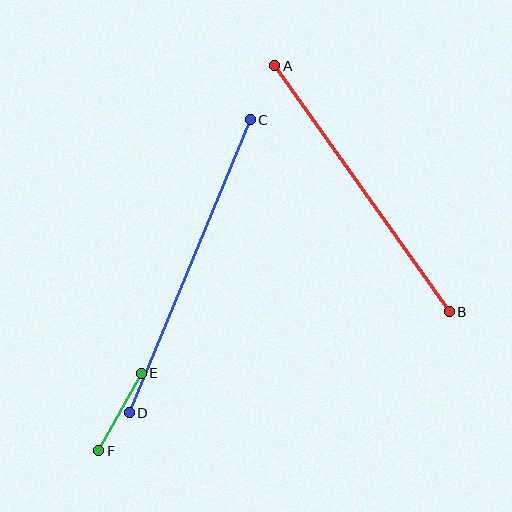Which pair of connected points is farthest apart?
Points C and D are farthest apart.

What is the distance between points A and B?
The distance is approximately 302 pixels.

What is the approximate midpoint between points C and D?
The midpoint is at approximately (190, 266) pixels.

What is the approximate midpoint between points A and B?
The midpoint is at approximately (362, 189) pixels.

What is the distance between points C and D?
The distance is approximately 317 pixels.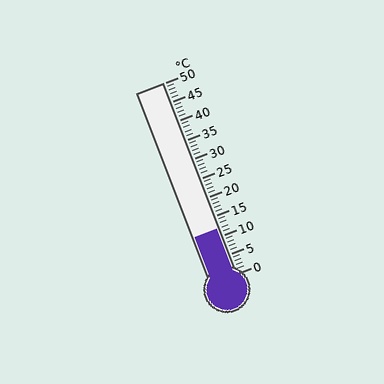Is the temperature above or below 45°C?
The temperature is below 45°C.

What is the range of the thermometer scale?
The thermometer scale ranges from 0°C to 50°C.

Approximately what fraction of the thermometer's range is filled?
The thermometer is filled to approximately 25% of its range.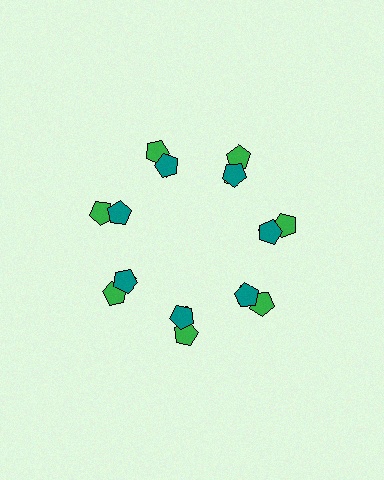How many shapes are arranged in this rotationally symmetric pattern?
There are 21 shapes, arranged in 7 groups of 3.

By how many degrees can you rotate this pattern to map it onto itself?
The pattern maps onto itself every 51 degrees of rotation.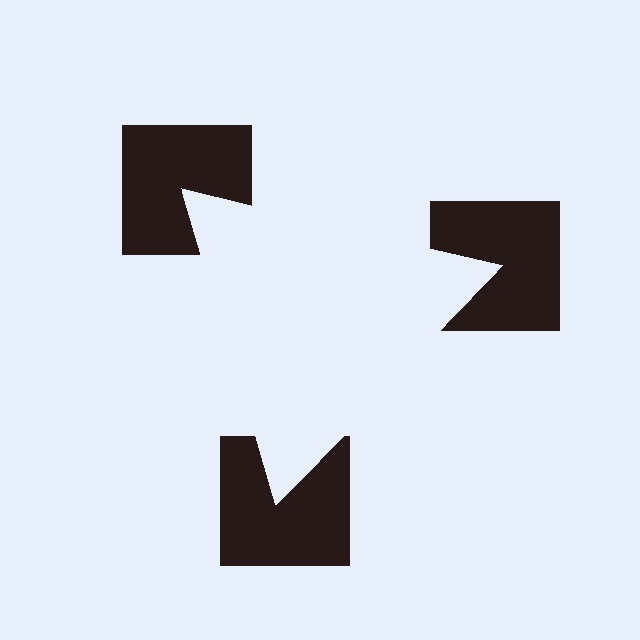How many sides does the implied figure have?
3 sides.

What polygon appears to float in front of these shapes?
An illusory triangle — its edges are inferred from the aligned wedge cuts in the notched squares, not physically drawn.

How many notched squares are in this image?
There are 3 — one at each vertex of the illusory triangle.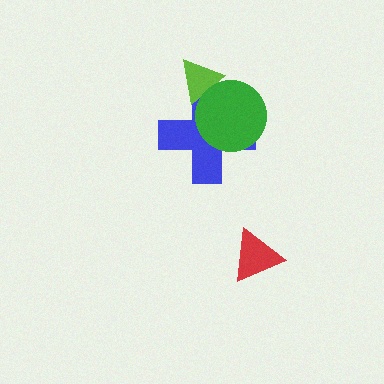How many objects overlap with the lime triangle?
2 objects overlap with the lime triangle.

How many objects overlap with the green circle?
2 objects overlap with the green circle.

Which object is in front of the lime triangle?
The green circle is in front of the lime triangle.